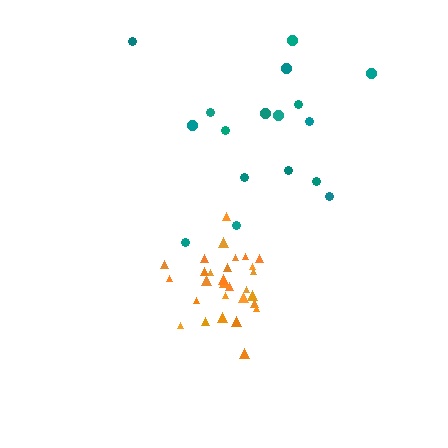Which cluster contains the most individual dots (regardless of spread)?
Orange (29).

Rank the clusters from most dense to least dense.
orange, teal.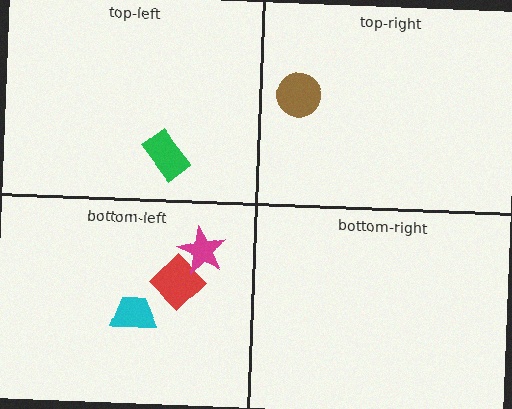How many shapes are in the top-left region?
1.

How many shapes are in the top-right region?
1.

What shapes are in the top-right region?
The brown circle.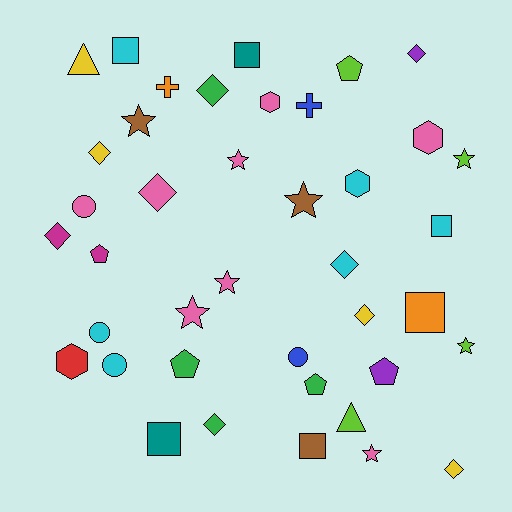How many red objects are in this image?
There is 1 red object.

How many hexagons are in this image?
There are 4 hexagons.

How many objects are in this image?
There are 40 objects.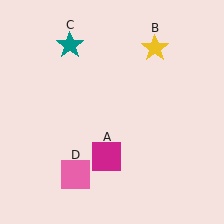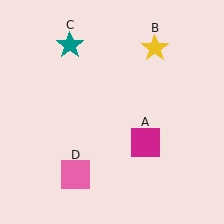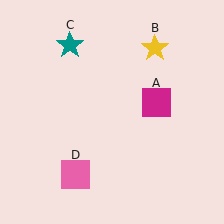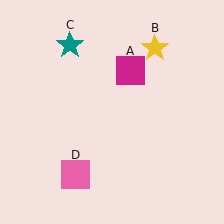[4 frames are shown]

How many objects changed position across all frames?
1 object changed position: magenta square (object A).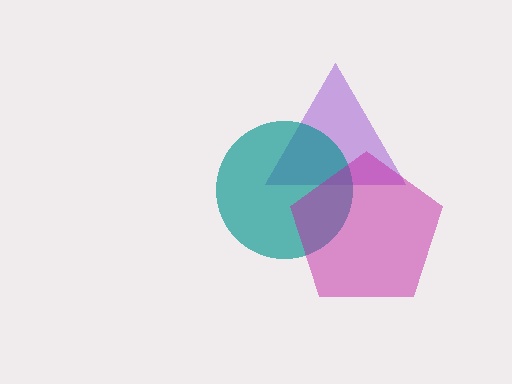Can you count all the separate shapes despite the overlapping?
Yes, there are 3 separate shapes.